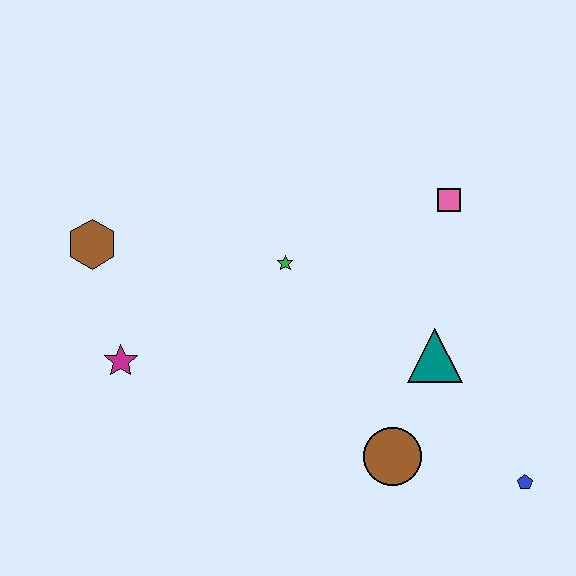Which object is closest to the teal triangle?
The brown circle is closest to the teal triangle.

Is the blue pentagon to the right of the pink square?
Yes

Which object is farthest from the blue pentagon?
The brown hexagon is farthest from the blue pentagon.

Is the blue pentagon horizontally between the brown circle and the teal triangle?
No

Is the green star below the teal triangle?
No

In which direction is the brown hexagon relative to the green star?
The brown hexagon is to the left of the green star.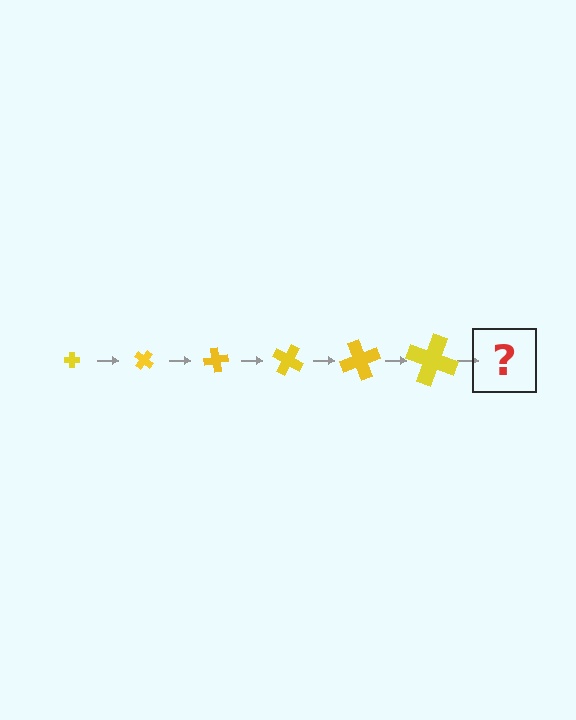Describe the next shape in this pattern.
It should be a cross, larger than the previous one and rotated 240 degrees from the start.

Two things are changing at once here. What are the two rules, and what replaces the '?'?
The two rules are that the cross grows larger each step and it rotates 40 degrees each step. The '?' should be a cross, larger than the previous one and rotated 240 degrees from the start.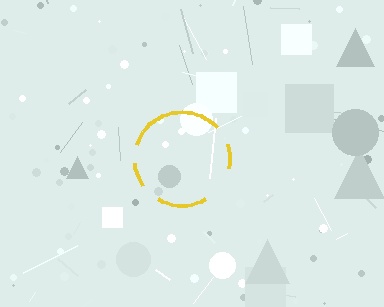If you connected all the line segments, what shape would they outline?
They would outline a circle.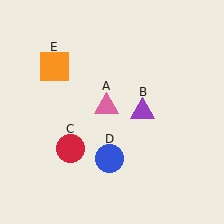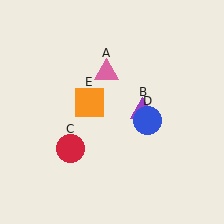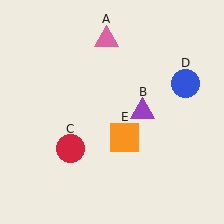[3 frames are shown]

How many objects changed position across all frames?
3 objects changed position: pink triangle (object A), blue circle (object D), orange square (object E).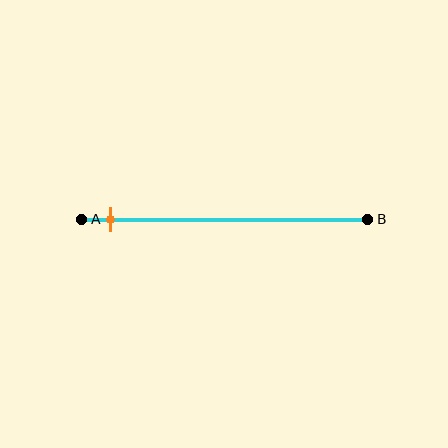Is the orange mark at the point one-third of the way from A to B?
No, the mark is at about 10% from A, not at the 33% one-third point.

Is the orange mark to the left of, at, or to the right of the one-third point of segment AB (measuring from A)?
The orange mark is to the left of the one-third point of segment AB.